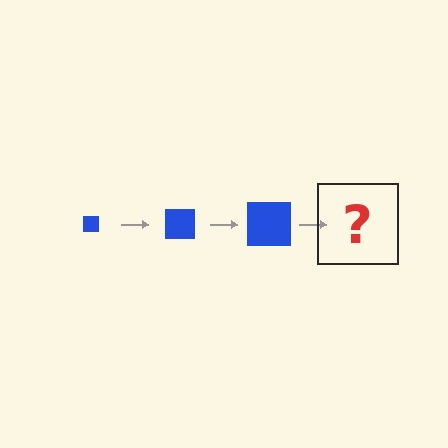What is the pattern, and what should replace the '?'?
The pattern is that the square gets progressively larger each step. The '?' should be a blue square, larger than the previous one.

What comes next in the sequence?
The next element should be a blue square, larger than the previous one.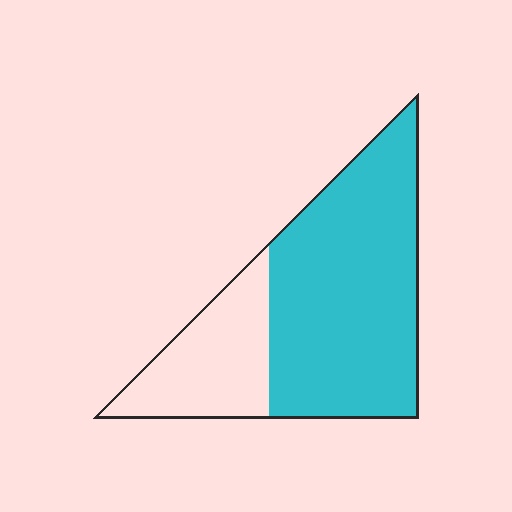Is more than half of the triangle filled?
Yes.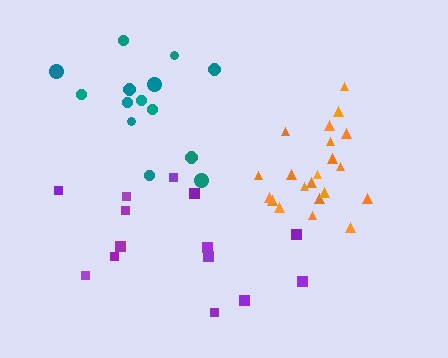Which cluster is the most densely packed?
Orange.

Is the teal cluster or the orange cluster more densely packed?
Orange.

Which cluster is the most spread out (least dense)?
Purple.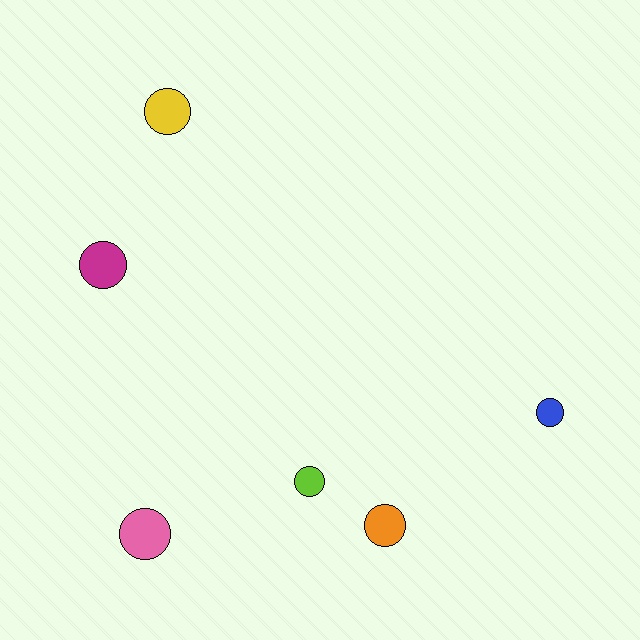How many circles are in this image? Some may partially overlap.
There are 6 circles.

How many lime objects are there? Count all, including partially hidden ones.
There is 1 lime object.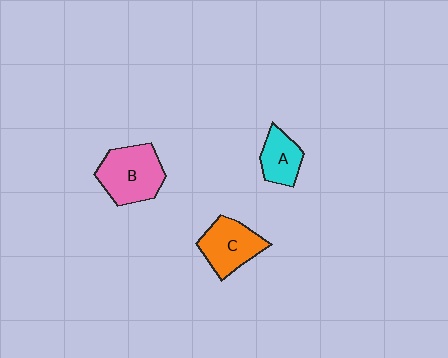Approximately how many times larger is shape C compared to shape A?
Approximately 1.4 times.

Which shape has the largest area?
Shape B (pink).